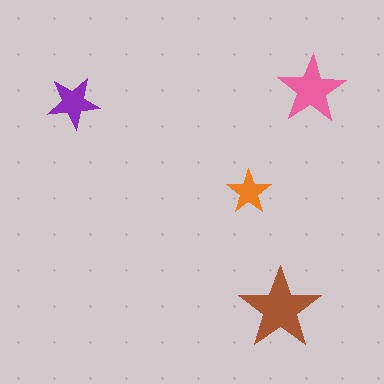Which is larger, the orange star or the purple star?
The purple one.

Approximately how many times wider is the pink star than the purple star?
About 1.5 times wider.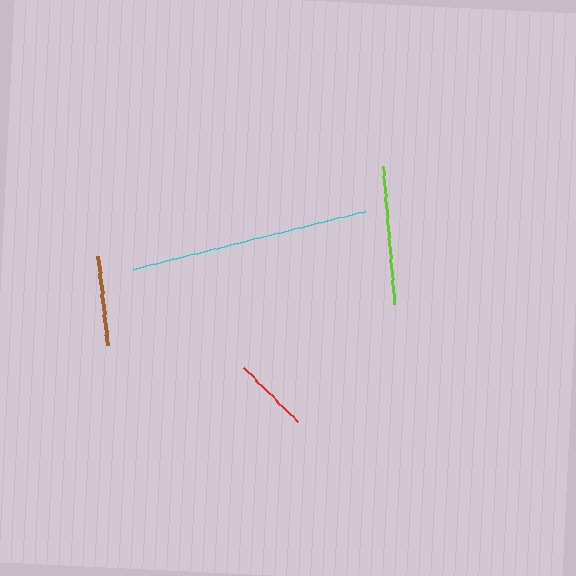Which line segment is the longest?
The cyan line is the longest at approximately 239 pixels.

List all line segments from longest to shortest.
From longest to shortest: cyan, lime, brown, red.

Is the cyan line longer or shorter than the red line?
The cyan line is longer than the red line.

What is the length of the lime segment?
The lime segment is approximately 138 pixels long.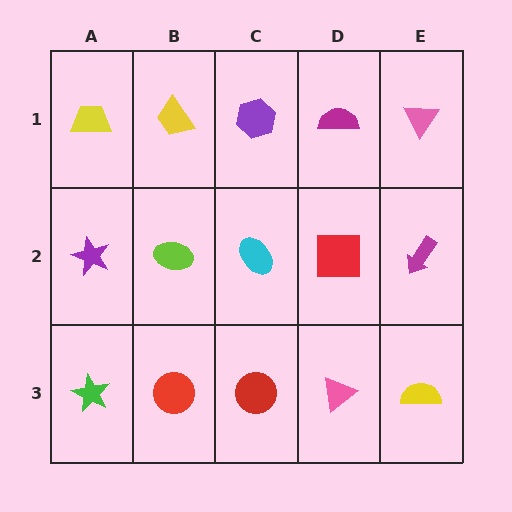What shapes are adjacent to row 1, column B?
A lime ellipse (row 2, column B), a yellow trapezoid (row 1, column A), a purple hexagon (row 1, column C).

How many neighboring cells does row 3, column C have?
3.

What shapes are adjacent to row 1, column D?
A red square (row 2, column D), a purple hexagon (row 1, column C), a pink triangle (row 1, column E).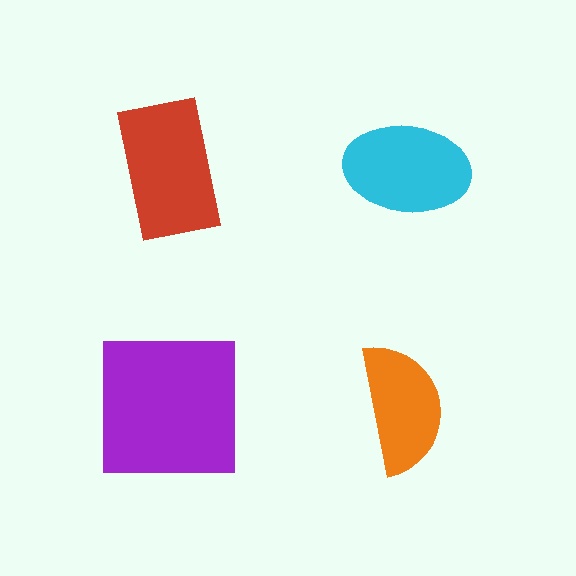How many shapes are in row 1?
2 shapes.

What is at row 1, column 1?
A red rectangle.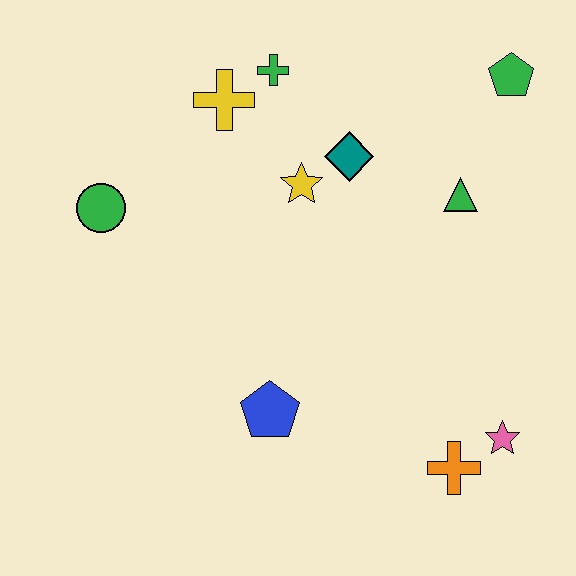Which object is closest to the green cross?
The yellow cross is closest to the green cross.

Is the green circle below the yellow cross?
Yes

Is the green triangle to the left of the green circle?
No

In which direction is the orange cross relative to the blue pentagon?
The orange cross is to the right of the blue pentagon.